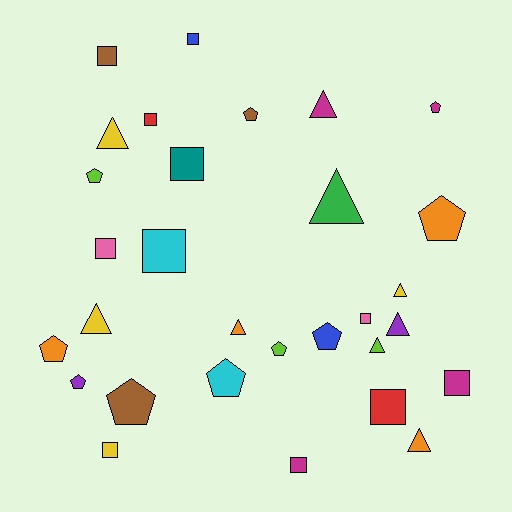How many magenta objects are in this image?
There are 4 magenta objects.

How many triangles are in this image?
There are 9 triangles.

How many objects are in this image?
There are 30 objects.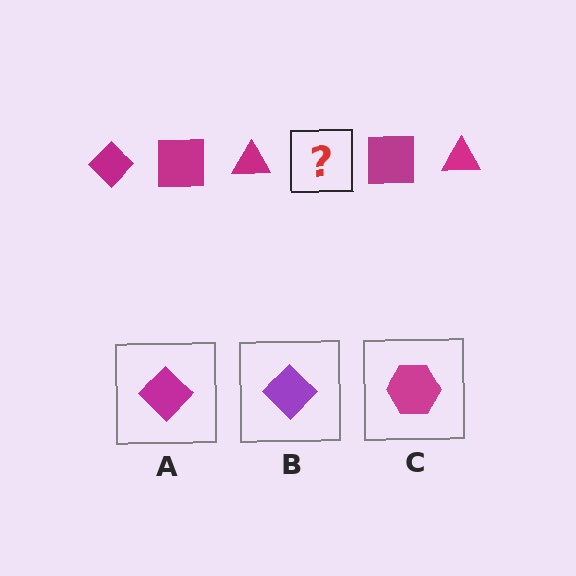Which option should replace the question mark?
Option A.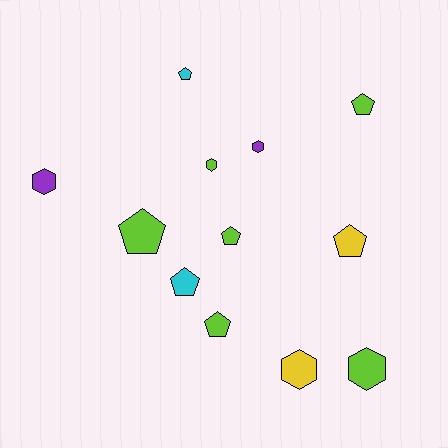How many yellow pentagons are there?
There is 1 yellow pentagon.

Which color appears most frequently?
Lime, with 6 objects.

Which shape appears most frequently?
Pentagon, with 7 objects.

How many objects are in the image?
There are 12 objects.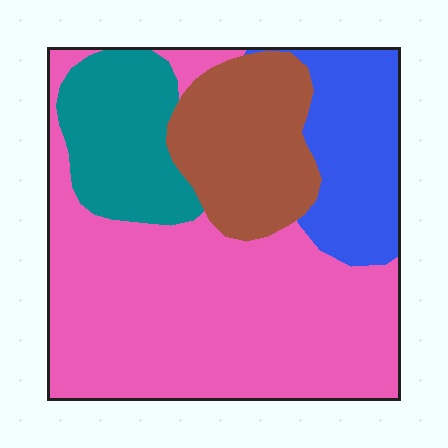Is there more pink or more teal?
Pink.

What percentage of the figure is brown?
Brown takes up between a sixth and a third of the figure.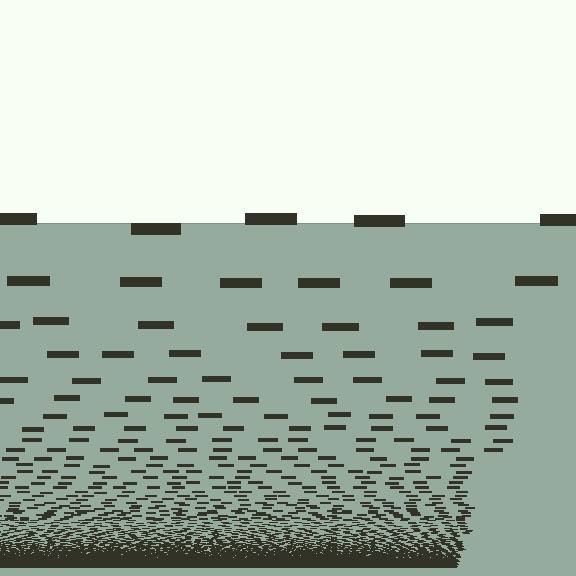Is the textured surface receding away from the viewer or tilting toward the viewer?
The surface appears to tilt toward the viewer. Texture elements get larger and sparser toward the top.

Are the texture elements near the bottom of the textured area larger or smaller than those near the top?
Smaller. The gradient is inverted — elements near the bottom are smaller and denser.